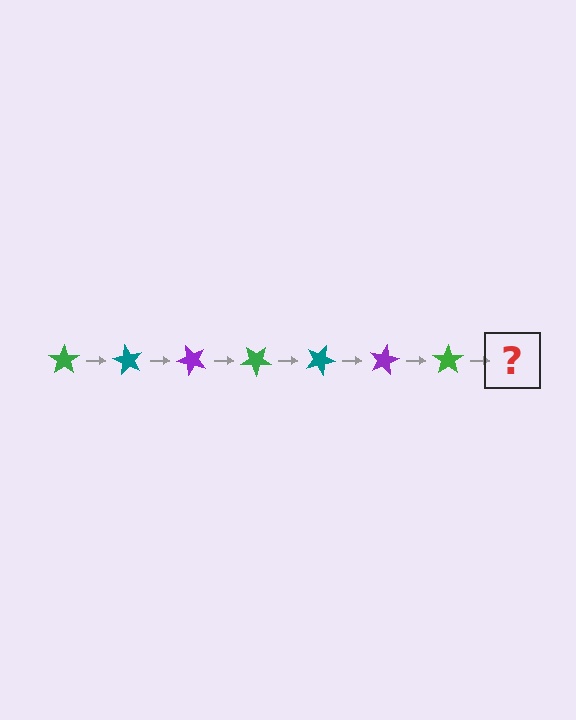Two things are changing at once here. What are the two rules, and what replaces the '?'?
The two rules are that it rotates 60 degrees each step and the color cycles through green, teal, and purple. The '?' should be a teal star, rotated 420 degrees from the start.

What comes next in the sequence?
The next element should be a teal star, rotated 420 degrees from the start.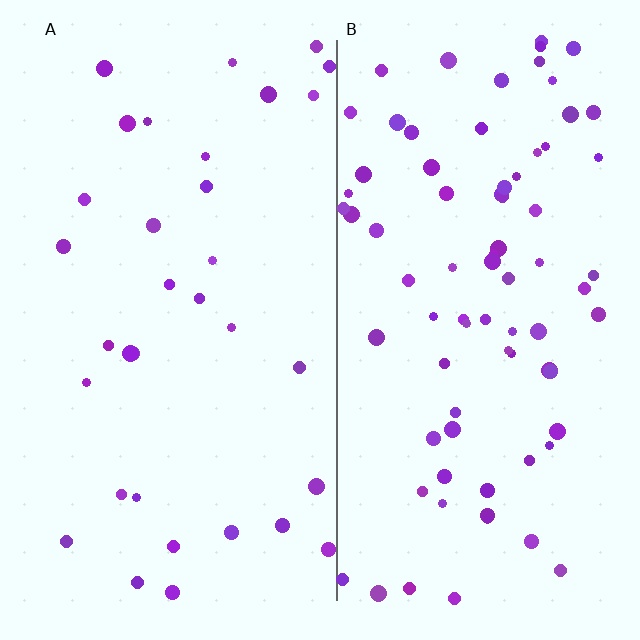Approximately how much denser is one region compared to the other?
Approximately 2.4× — region B over region A.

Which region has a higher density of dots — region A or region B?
B (the right).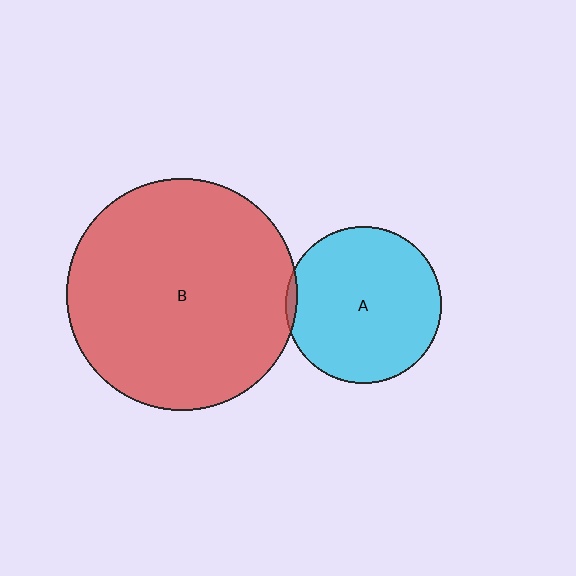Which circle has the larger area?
Circle B (red).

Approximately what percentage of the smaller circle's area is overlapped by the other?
Approximately 5%.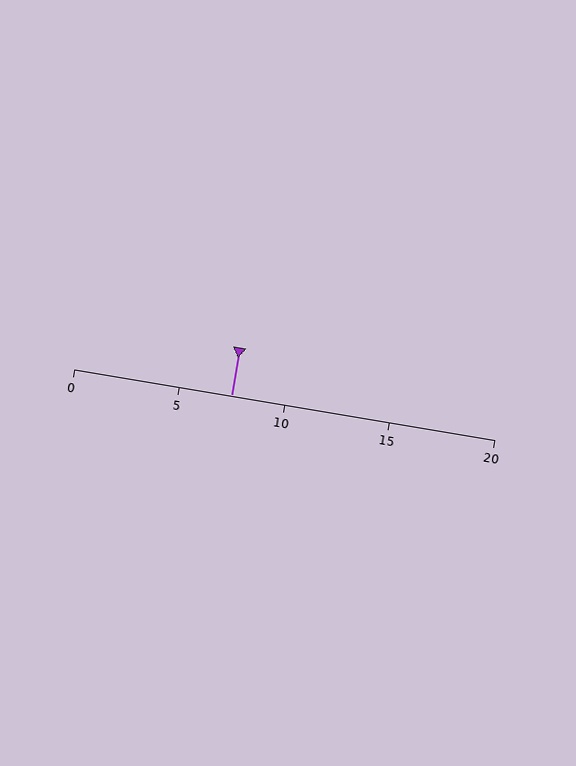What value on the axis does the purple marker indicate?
The marker indicates approximately 7.5.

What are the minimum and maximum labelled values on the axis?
The axis runs from 0 to 20.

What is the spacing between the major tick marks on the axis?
The major ticks are spaced 5 apart.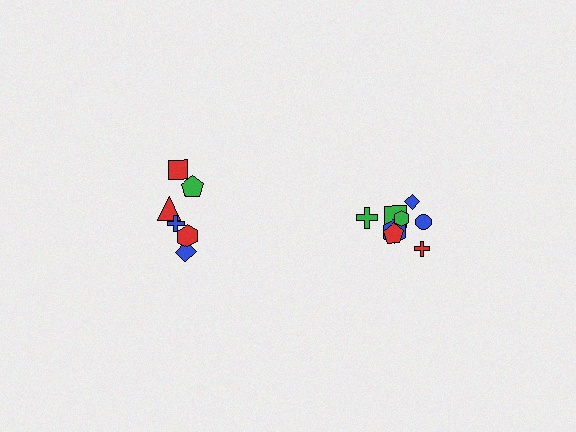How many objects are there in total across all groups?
There are 14 objects.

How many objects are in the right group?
There are 8 objects.